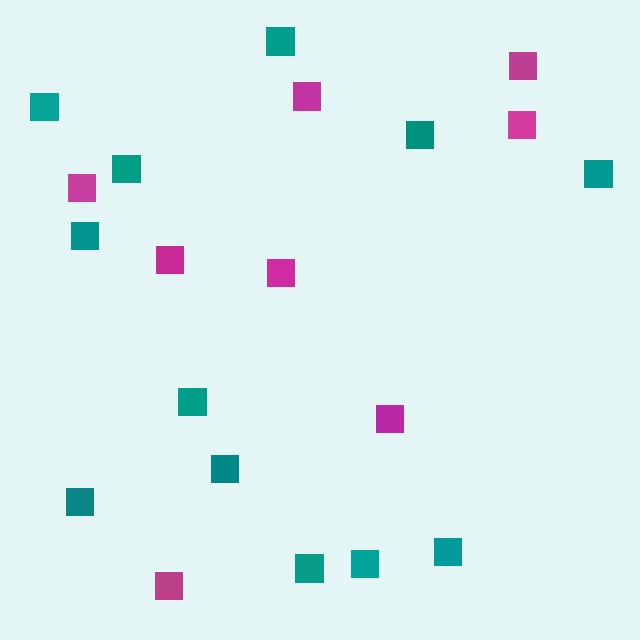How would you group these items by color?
There are 2 groups: one group of teal squares (12) and one group of magenta squares (8).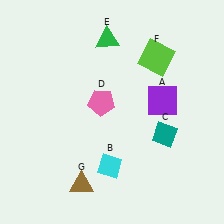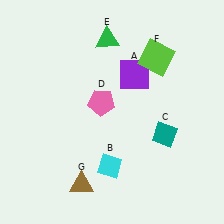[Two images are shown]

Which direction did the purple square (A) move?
The purple square (A) moved left.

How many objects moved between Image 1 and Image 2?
1 object moved between the two images.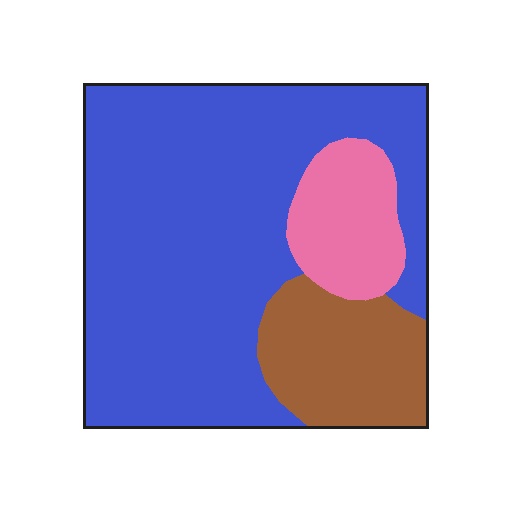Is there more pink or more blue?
Blue.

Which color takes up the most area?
Blue, at roughly 70%.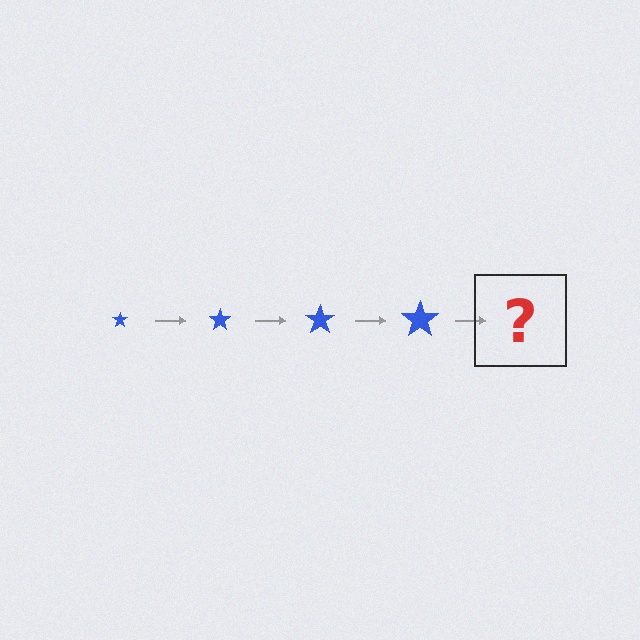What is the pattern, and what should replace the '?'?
The pattern is that the star gets progressively larger each step. The '?' should be a blue star, larger than the previous one.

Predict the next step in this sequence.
The next step is a blue star, larger than the previous one.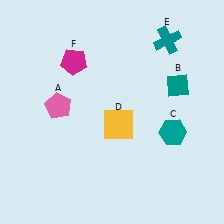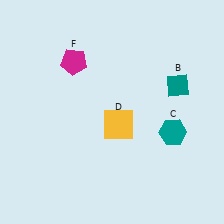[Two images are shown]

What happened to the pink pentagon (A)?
The pink pentagon (A) was removed in Image 2. It was in the top-left area of Image 1.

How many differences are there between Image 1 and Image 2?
There are 2 differences between the two images.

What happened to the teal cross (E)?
The teal cross (E) was removed in Image 2. It was in the top-right area of Image 1.